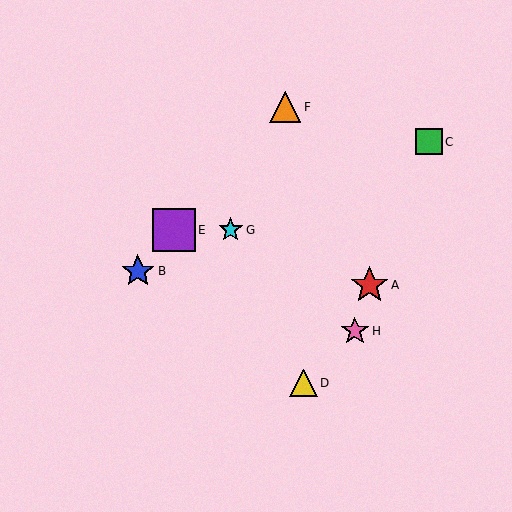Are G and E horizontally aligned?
Yes, both are at y≈230.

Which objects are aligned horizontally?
Objects E, G are aligned horizontally.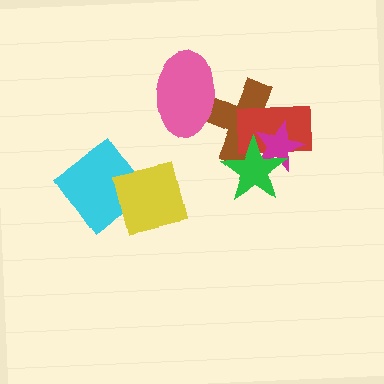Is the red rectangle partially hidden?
Yes, it is partially covered by another shape.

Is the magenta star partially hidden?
Yes, it is partially covered by another shape.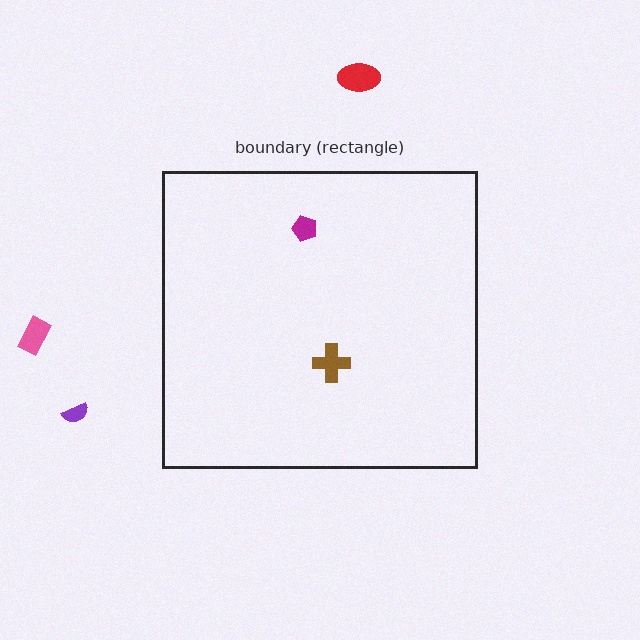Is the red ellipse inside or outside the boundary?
Outside.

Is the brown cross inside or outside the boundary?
Inside.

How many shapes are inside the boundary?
2 inside, 3 outside.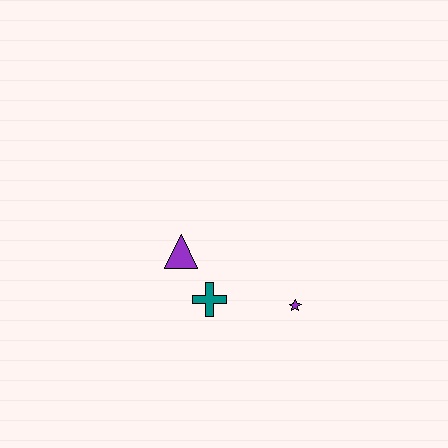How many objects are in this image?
There are 3 objects.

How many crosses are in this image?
There is 1 cross.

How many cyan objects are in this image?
There are no cyan objects.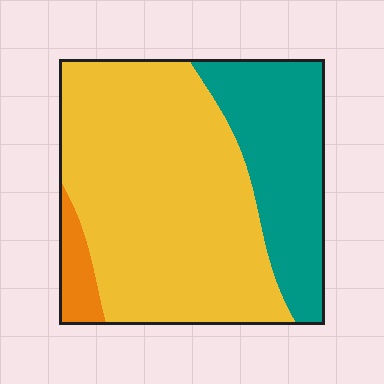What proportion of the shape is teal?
Teal covers about 30% of the shape.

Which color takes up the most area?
Yellow, at roughly 65%.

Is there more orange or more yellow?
Yellow.